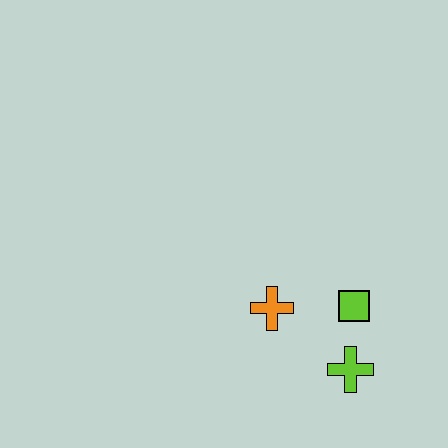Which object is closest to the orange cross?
The lime square is closest to the orange cross.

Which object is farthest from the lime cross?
The orange cross is farthest from the lime cross.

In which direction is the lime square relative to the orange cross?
The lime square is to the right of the orange cross.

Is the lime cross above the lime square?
No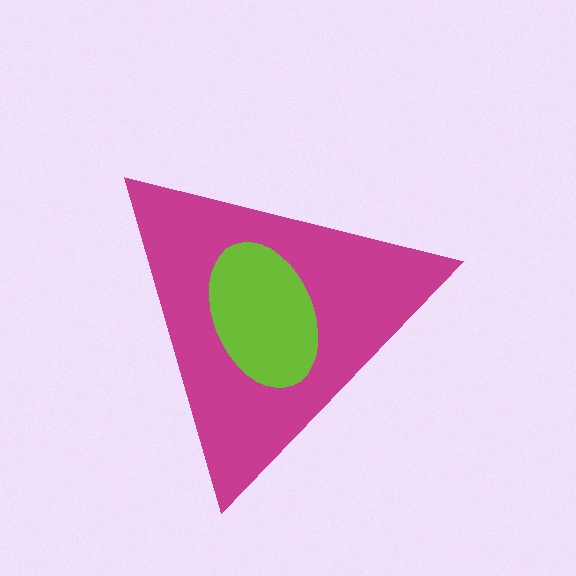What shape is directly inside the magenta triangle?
The lime ellipse.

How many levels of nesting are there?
2.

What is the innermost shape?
The lime ellipse.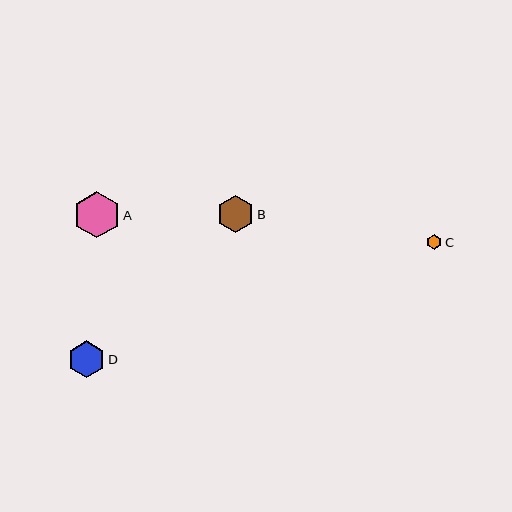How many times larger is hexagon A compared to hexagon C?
Hexagon A is approximately 3.0 times the size of hexagon C.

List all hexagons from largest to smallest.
From largest to smallest: A, B, D, C.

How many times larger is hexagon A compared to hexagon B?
Hexagon A is approximately 1.2 times the size of hexagon B.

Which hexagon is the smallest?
Hexagon C is the smallest with a size of approximately 15 pixels.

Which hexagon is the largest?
Hexagon A is the largest with a size of approximately 46 pixels.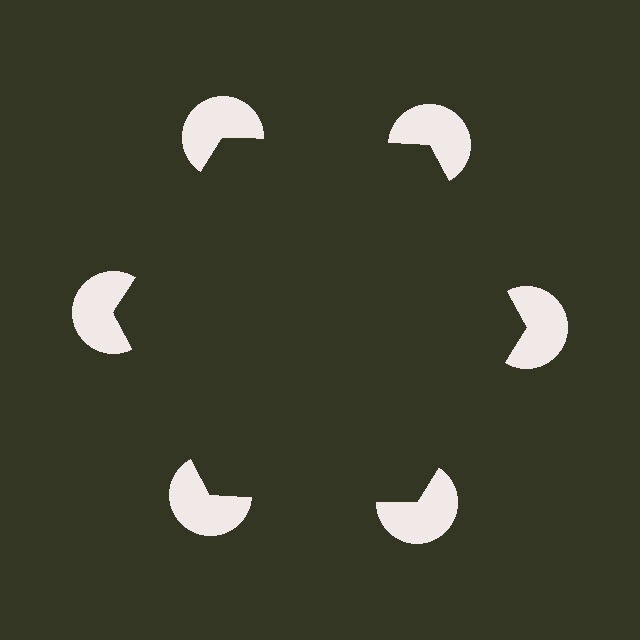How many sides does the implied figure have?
6 sides.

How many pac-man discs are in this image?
There are 6 — one at each vertex of the illusory hexagon.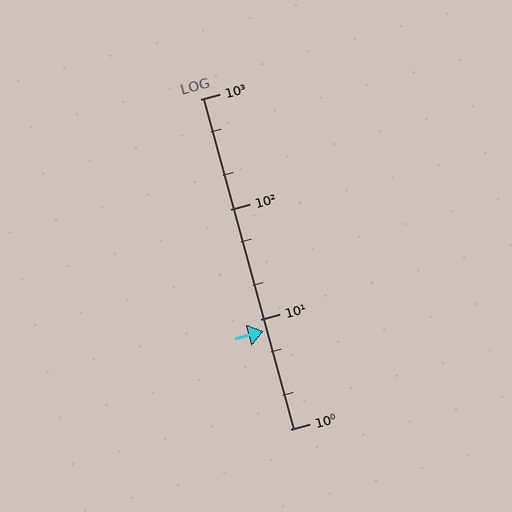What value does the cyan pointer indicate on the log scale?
The pointer indicates approximately 7.7.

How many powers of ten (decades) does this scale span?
The scale spans 3 decades, from 1 to 1000.